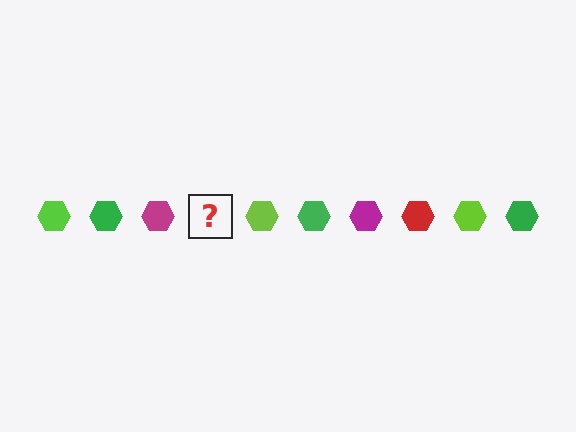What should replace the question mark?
The question mark should be replaced with a red hexagon.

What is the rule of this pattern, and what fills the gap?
The rule is that the pattern cycles through lime, green, magenta, red hexagons. The gap should be filled with a red hexagon.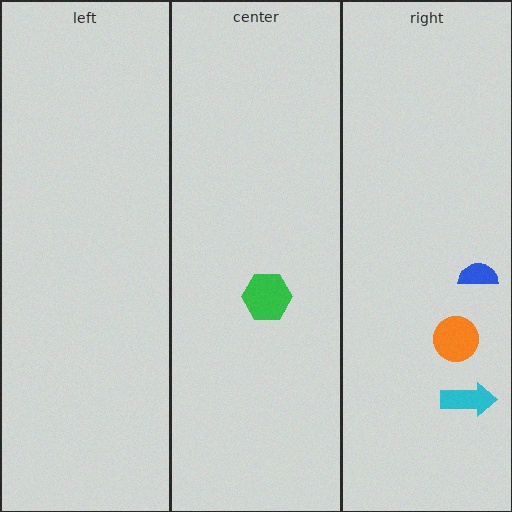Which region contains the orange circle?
The right region.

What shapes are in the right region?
The blue semicircle, the orange circle, the cyan arrow.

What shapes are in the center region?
The green hexagon.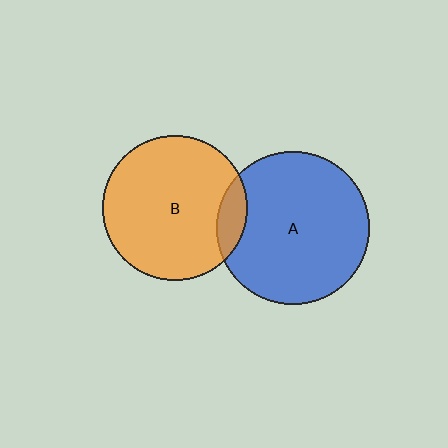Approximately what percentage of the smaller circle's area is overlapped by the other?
Approximately 10%.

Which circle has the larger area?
Circle A (blue).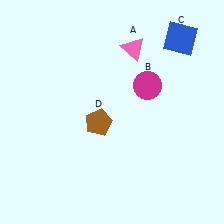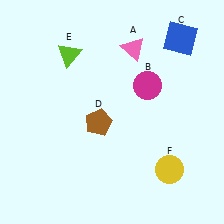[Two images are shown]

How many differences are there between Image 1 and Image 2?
There are 2 differences between the two images.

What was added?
A lime triangle (E), a yellow circle (F) were added in Image 2.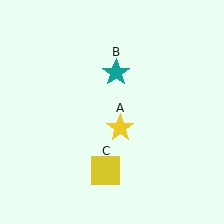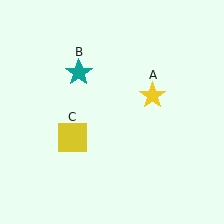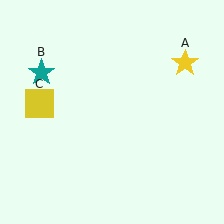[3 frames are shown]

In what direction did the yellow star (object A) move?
The yellow star (object A) moved up and to the right.